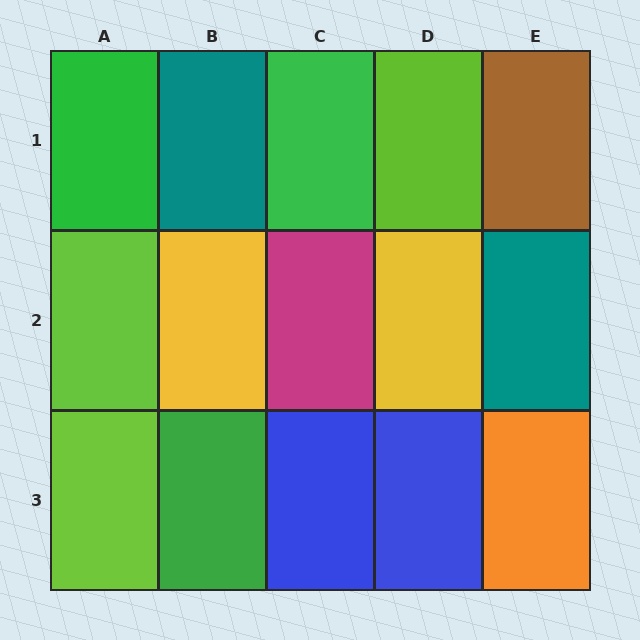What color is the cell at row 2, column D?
Yellow.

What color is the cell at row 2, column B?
Yellow.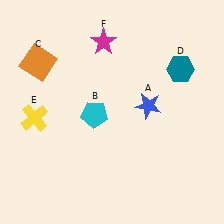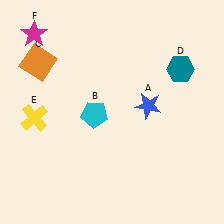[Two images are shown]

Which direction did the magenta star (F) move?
The magenta star (F) moved left.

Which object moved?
The magenta star (F) moved left.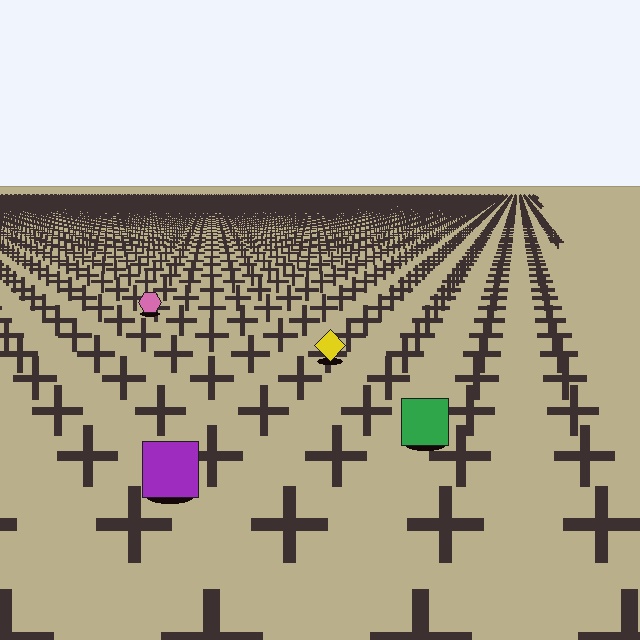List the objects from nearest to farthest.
From nearest to farthest: the purple square, the green square, the yellow diamond, the pink hexagon.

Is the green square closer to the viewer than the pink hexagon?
Yes. The green square is closer — you can tell from the texture gradient: the ground texture is coarser near it.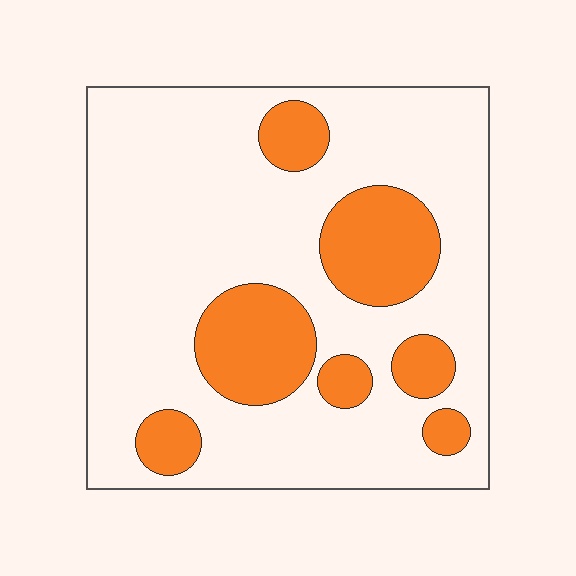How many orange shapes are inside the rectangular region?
7.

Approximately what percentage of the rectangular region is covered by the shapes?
Approximately 25%.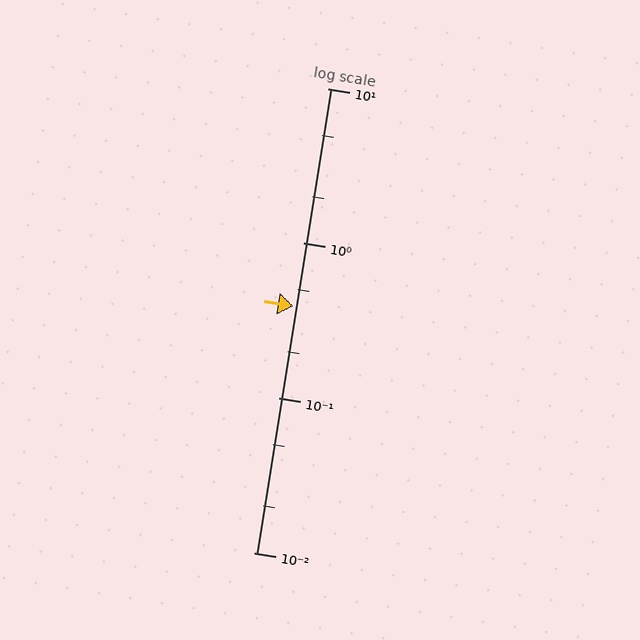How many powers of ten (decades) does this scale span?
The scale spans 3 decades, from 0.01 to 10.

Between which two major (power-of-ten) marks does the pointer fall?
The pointer is between 0.1 and 1.